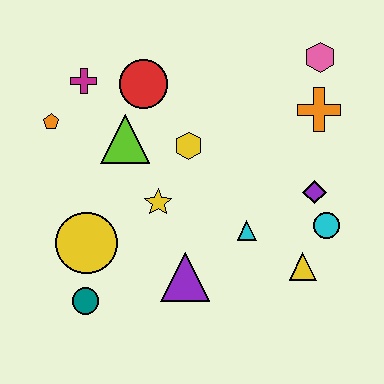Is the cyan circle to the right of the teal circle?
Yes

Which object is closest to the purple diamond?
The cyan circle is closest to the purple diamond.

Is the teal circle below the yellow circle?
Yes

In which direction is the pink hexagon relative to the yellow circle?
The pink hexagon is to the right of the yellow circle.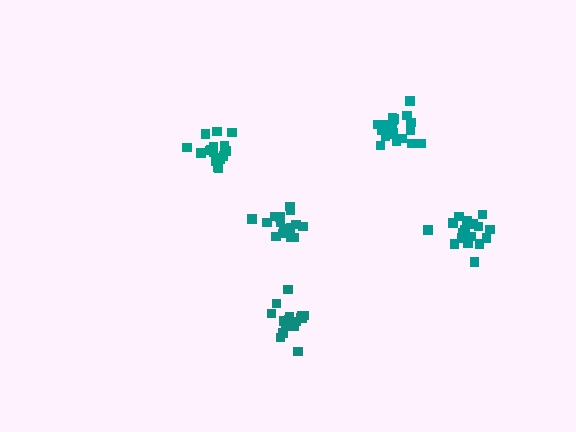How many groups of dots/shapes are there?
There are 5 groups.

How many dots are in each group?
Group 1: 18 dots, Group 2: 20 dots, Group 3: 17 dots, Group 4: 18 dots, Group 5: 17 dots (90 total).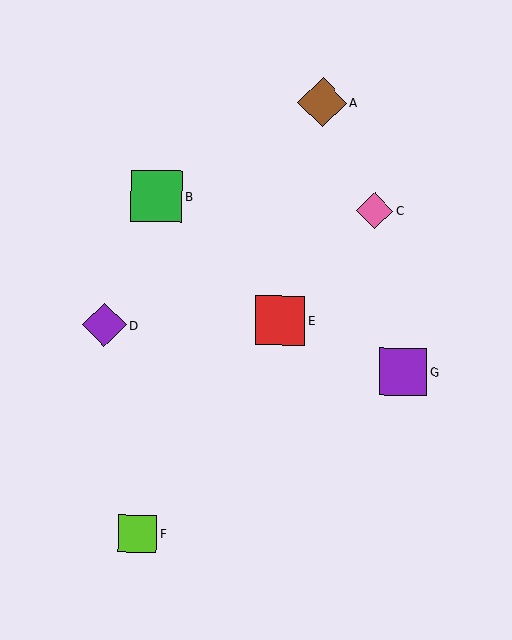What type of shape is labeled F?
Shape F is a lime square.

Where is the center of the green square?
The center of the green square is at (157, 196).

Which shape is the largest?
The green square (labeled B) is the largest.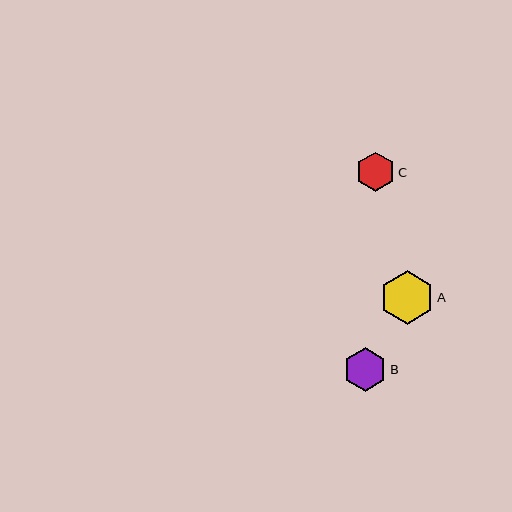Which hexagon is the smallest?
Hexagon C is the smallest with a size of approximately 39 pixels.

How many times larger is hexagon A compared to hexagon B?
Hexagon A is approximately 1.2 times the size of hexagon B.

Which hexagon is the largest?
Hexagon A is the largest with a size of approximately 53 pixels.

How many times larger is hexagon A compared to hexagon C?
Hexagon A is approximately 1.4 times the size of hexagon C.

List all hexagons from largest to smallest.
From largest to smallest: A, B, C.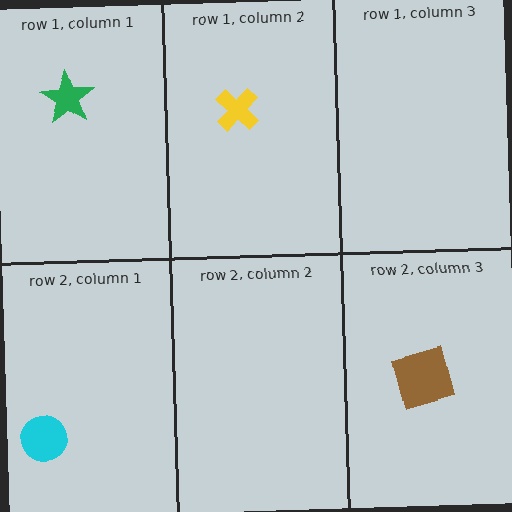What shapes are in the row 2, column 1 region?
The cyan circle.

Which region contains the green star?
The row 1, column 1 region.